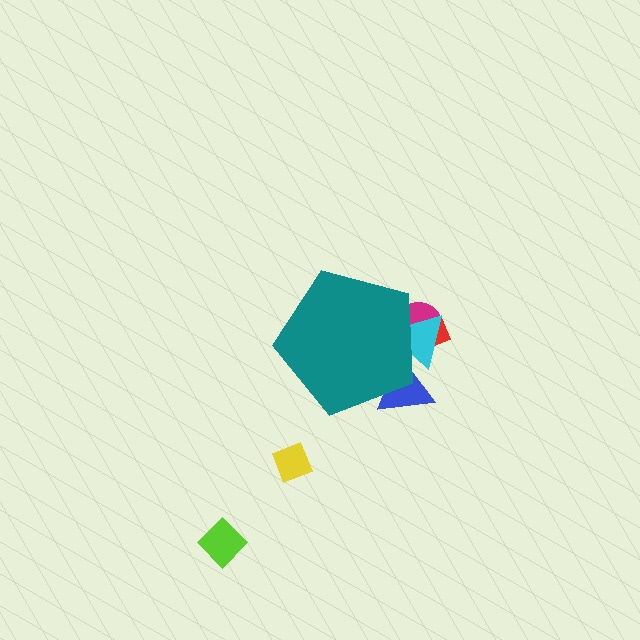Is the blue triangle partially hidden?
Yes, the blue triangle is partially hidden behind the teal pentagon.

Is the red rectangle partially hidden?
Yes, the red rectangle is partially hidden behind the teal pentagon.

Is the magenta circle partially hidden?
Yes, the magenta circle is partially hidden behind the teal pentagon.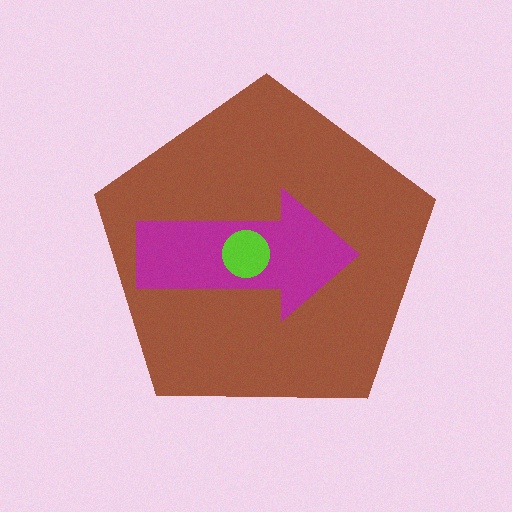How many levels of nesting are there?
3.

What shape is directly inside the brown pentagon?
The magenta arrow.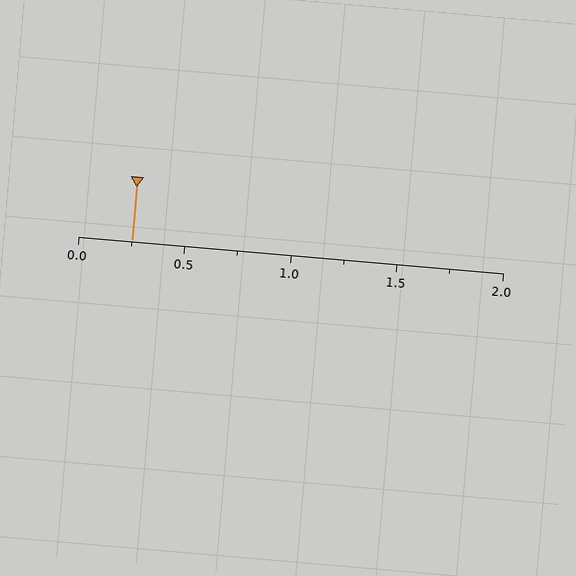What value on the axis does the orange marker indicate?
The marker indicates approximately 0.25.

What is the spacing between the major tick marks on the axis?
The major ticks are spaced 0.5 apart.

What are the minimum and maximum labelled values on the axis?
The axis runs from 0.0 to 2.0.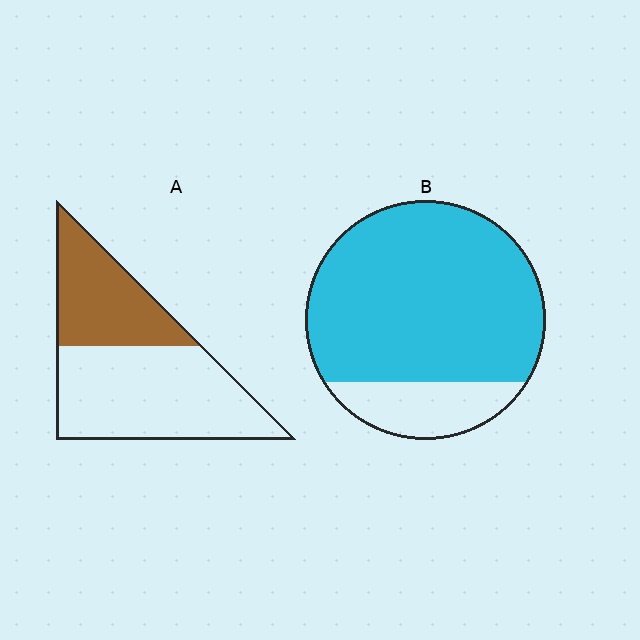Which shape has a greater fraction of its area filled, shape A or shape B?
Shape B.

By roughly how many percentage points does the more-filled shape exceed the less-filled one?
By roughly 45 percentage points (B over A).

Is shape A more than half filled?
No.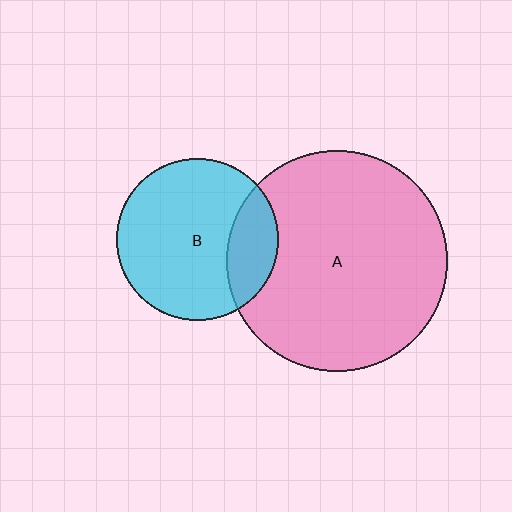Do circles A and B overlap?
Yes.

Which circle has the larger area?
Circle A (pink).